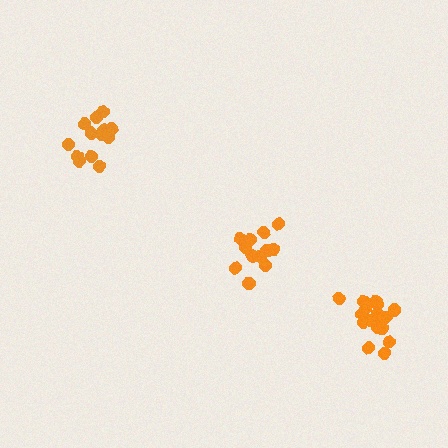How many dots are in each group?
Group 1: 12 dots, Group 2: 13 dots, Group 3: 17 dots (42 total).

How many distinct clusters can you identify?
There are 3 distinct clusters.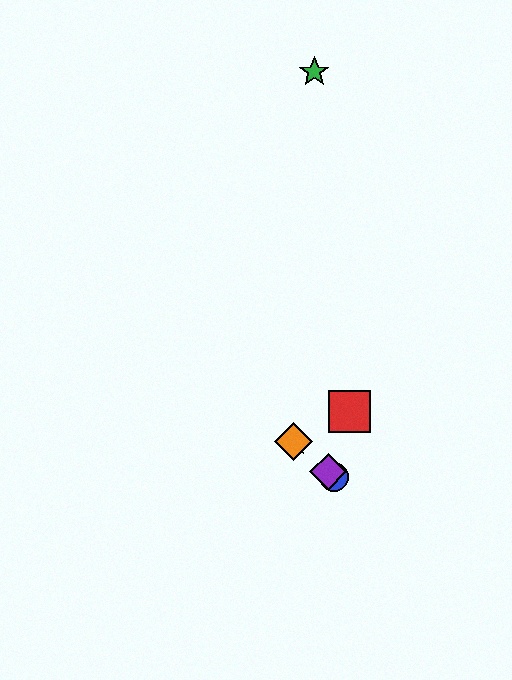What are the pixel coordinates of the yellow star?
The yellow star is at (297, 445).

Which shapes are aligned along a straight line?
The blue circle, the yellow star, the purple diamond, the orange diamond are aligned along a straight line.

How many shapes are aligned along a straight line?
4 shapes (the blue circle, the yellow star, the purple diamond, the orange diamond) are aligned along a straight line.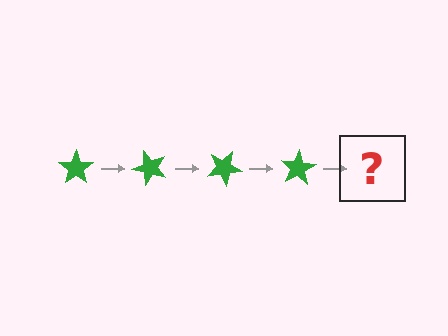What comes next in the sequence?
The next element should be a green star rotated 200 degrees.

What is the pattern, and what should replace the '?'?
The pattern is that the star rotates 50 degrees each step. The '?' should be a green star rotated 200 degrees.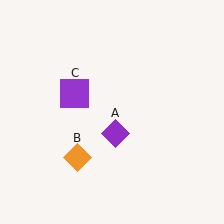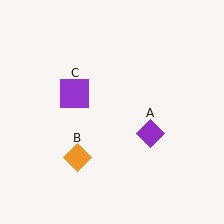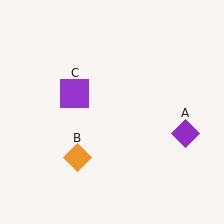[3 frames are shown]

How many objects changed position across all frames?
1 object changed position: purple diamond (object A).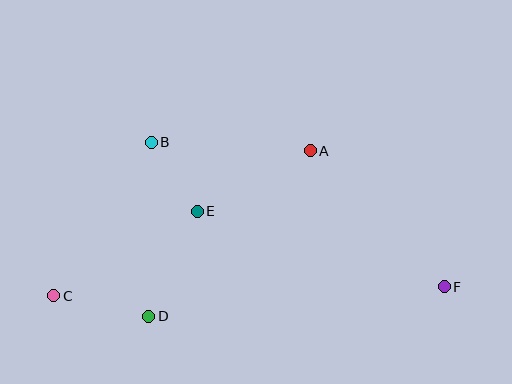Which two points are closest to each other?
Points B and E are closest to each other.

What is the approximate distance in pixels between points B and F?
The distance between B and F is approximately 327 pixels.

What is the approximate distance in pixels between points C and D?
The distance between C and D is approximately 97 pixels.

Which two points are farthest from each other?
Points C and F are farthest from each other.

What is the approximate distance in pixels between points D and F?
The distance between D and F is approximately 297 pixels.